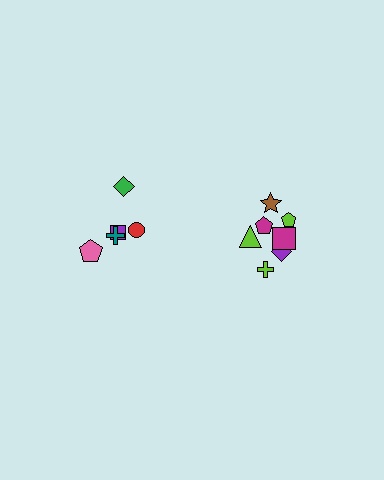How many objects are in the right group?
There are 7 objects.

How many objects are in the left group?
There are 5 objects.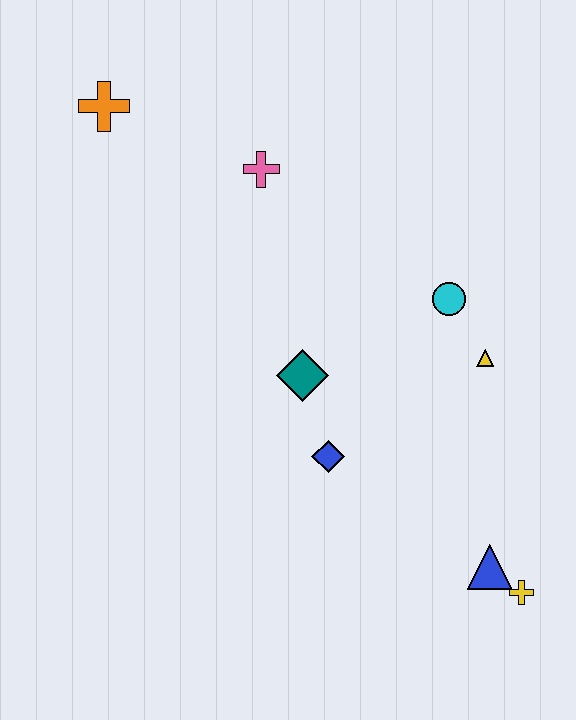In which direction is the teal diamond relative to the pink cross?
The teal diamond is below the pink cross.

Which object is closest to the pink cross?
The orange cross is closest to the pink cross.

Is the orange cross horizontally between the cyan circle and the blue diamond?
No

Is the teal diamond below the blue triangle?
No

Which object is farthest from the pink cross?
The yellow cross is farthest from the pink cross.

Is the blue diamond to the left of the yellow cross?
Yes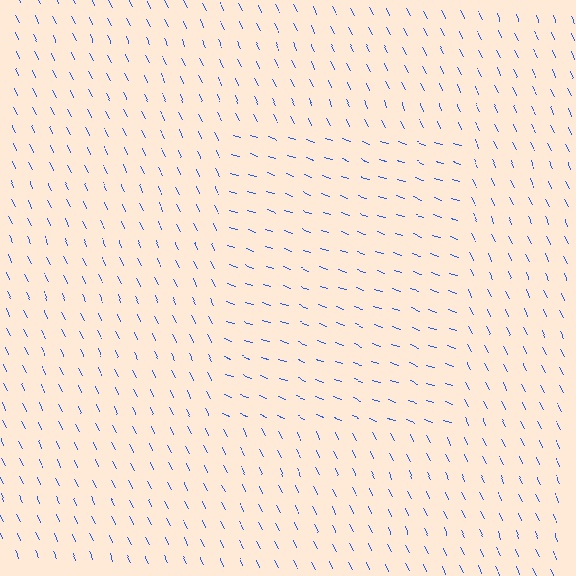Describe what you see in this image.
The image is filled with small blue line segments. A rectangle region in the image has lines oriented differently from the surrounding lines, creating a visible texture boundary.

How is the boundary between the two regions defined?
The boundary is defined purely by a change in line orientation (approximately 45 degrees difference). All lines are the same color and thickness.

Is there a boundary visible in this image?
Yes, there is a texture boundary formed by a change in line orientation.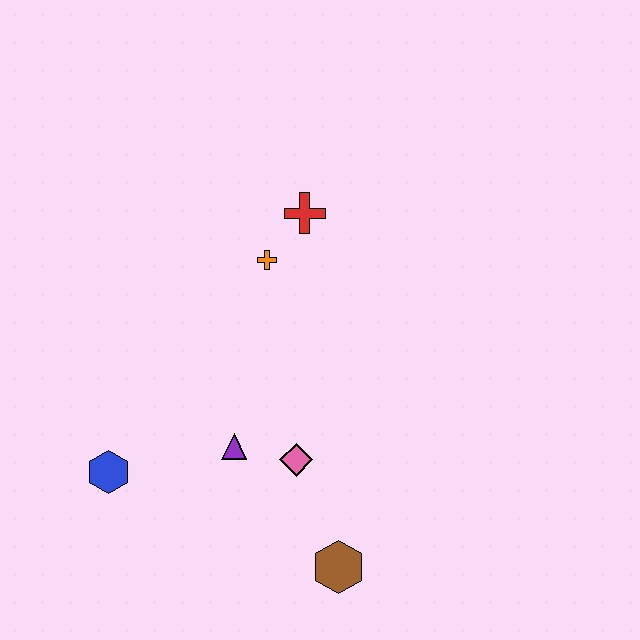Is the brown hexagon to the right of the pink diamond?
Yes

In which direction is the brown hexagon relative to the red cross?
The brown hexagon is below the red cross.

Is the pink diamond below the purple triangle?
Yes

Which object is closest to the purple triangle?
The pink diamond is closest to the purple triangle.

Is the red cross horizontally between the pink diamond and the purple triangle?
No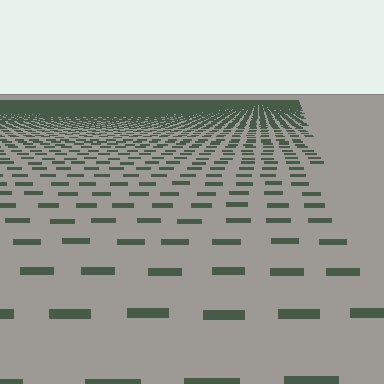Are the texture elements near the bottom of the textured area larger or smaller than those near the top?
Larger. Near the bottom, elements are closer to the viewer and appear at a bigger on-screen size.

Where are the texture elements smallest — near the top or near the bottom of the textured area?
Near the top.